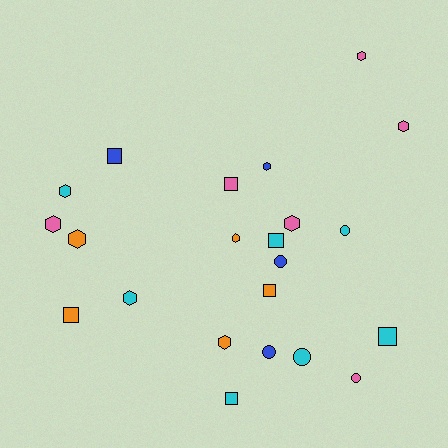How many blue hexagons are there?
There is 1 blue hexagon.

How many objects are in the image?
There are 22 objects.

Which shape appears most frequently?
Hexagon, with 10 objects.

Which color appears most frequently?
Cyan, with 7 objects.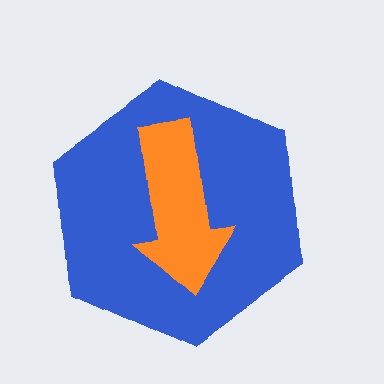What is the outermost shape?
The blue hexagon.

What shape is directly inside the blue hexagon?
The orange arrow.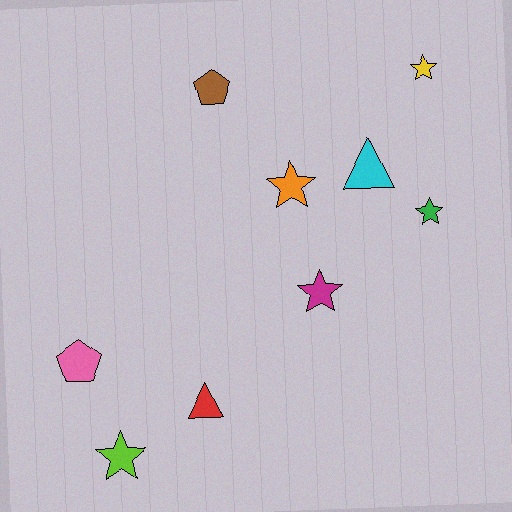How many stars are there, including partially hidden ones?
There are 5 stars.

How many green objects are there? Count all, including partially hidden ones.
There is 1 green object.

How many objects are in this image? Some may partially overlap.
There are 9 objects.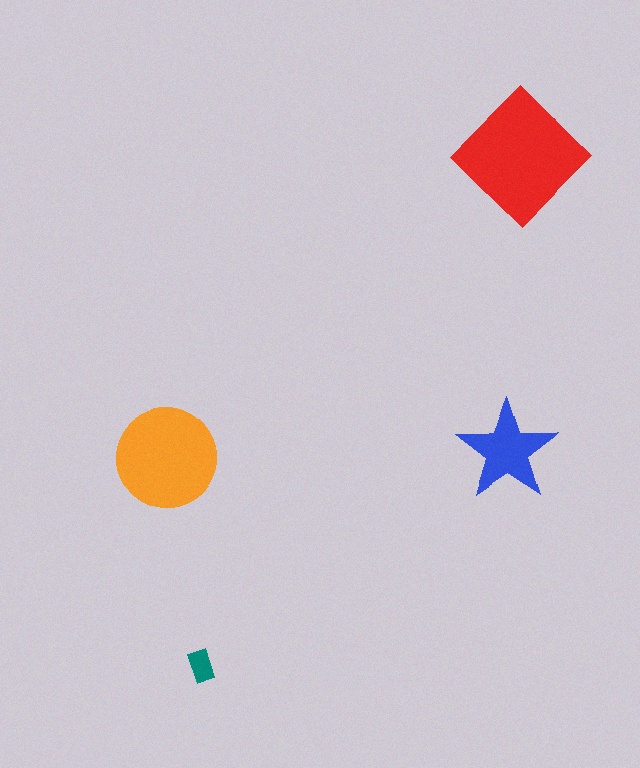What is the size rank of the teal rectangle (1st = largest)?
4th.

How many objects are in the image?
There are 4 objects in the image.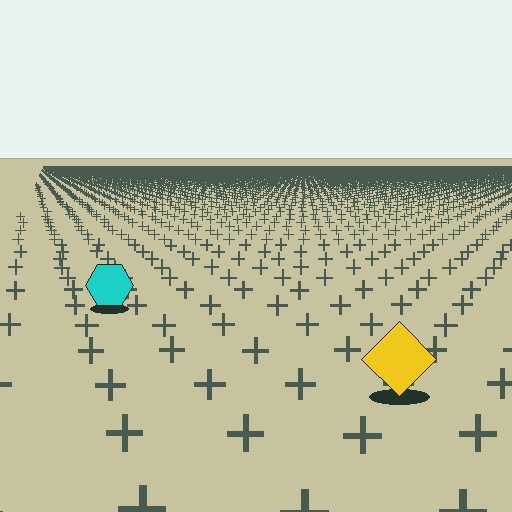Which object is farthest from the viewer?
The cyan hexagon is farthest from the viewer. It appears smaller and the ground texture around it is denser.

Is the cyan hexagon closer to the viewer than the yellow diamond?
No. The yellow diamond is closer — you can tell from the texture gradient: the ground texture is coarser near it.